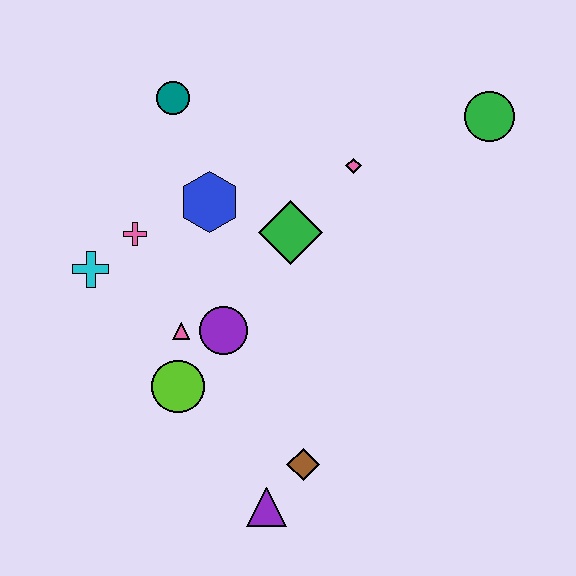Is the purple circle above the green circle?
No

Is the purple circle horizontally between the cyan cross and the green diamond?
Yes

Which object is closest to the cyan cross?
The pink cross is closest to the cyan cross.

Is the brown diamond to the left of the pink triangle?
No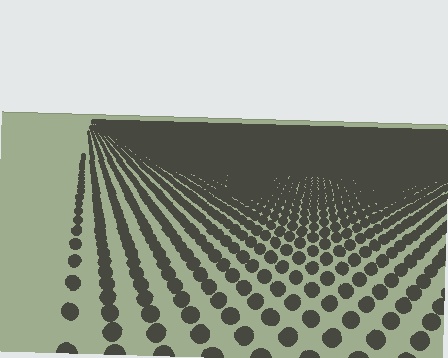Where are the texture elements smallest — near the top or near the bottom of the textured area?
Near the top.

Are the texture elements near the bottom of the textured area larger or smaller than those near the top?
Larger. Near the bottom, elements are closer to the viewer and appear at a bigger on-screen size.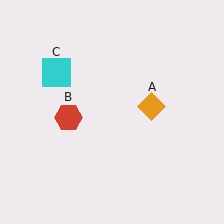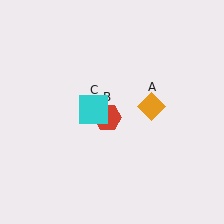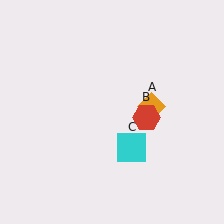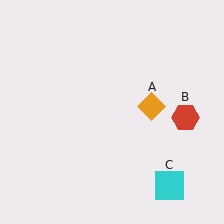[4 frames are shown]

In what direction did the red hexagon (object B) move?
The red hexagon (object B) moved right.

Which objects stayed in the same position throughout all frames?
Orange diamond (object A) remained stationary.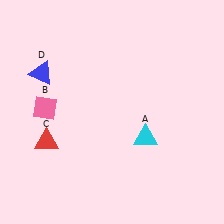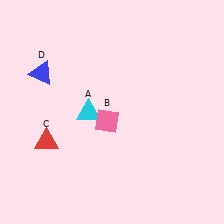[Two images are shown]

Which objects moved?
The objects that moved are: the cyan triangle (A), the pink diamond (B).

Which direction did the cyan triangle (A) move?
The cyan triangle (A) moved left.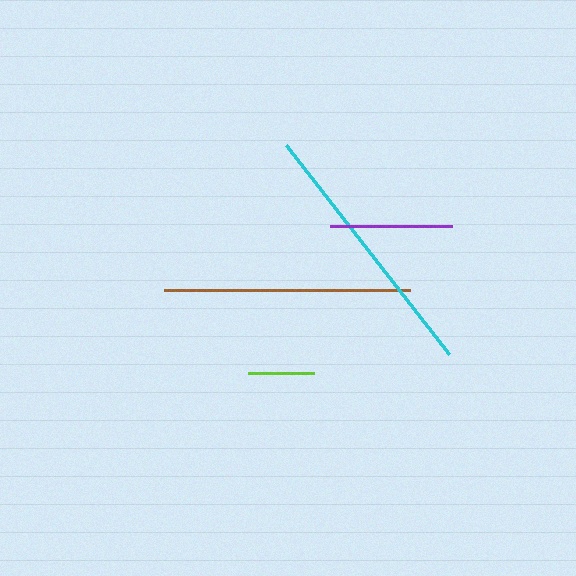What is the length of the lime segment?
The lime segment is approximately 66 pixels long.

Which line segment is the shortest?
The lime line is the shortest at approximately 66 pixels.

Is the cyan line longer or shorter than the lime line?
The cyan line is longer than the lime line.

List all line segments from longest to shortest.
From longest to shortest: cyan, brown, purple, lime.